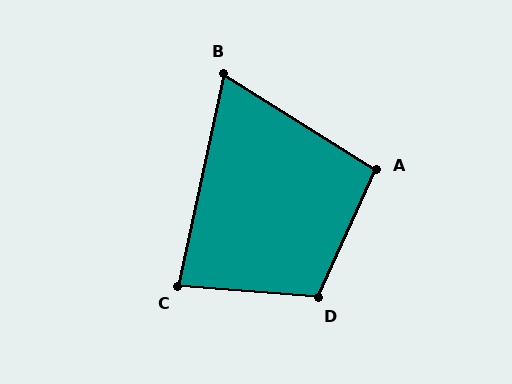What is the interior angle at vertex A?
Approximately 98 degrees (obtuse).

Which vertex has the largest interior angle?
D, at approximately 110 degrees.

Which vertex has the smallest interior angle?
B, at approximately 70 degrees.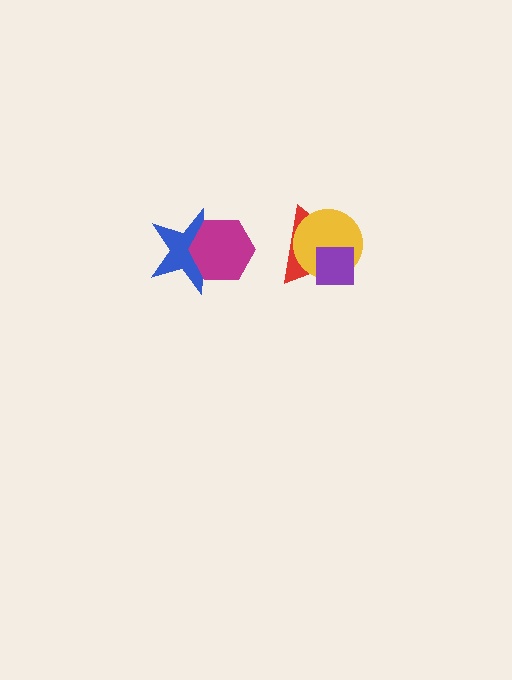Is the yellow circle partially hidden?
Yes, it is partially covered by another shape.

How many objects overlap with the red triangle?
2 objects overlap with the red triangle.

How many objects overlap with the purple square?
2 objects overlap with the purple square.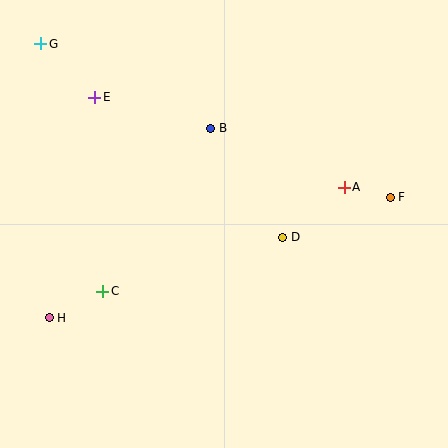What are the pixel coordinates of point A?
Point A is at (344, 187).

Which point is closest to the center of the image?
Point D at (283, 238) is closest to the center.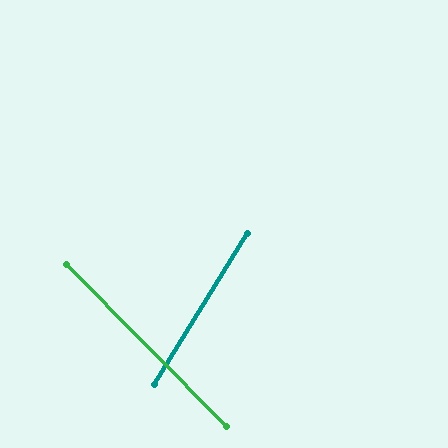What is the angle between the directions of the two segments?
Approximately 76 degrees.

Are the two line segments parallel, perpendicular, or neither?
Neither parallel nor perpendicular — they differ by about 76°.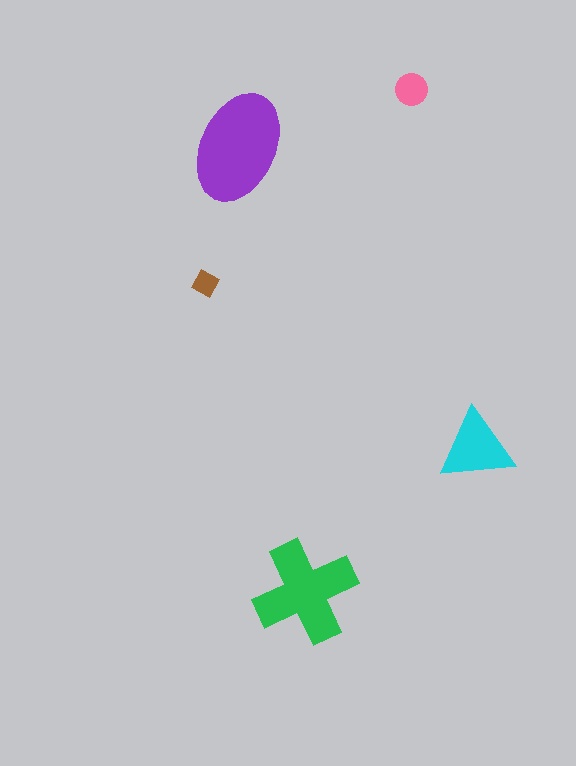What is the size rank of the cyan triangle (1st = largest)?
3rd.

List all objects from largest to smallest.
The purple ellipse, the green cross, the cyan triangle, the pink circle, the brown diamond.